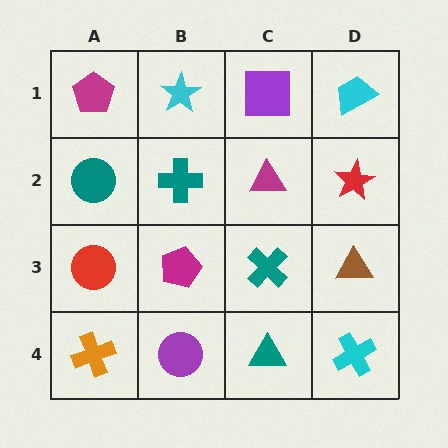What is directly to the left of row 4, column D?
A teal triangle.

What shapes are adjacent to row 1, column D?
A red star (row 2, column D), a purple square (row 1, column C).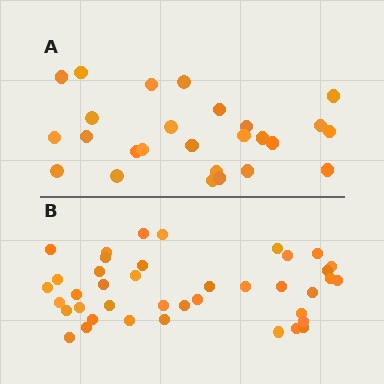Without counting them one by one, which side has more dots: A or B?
Region B (the bottom region) has more dots.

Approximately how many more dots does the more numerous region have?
Region B has approximately 15 more dots than region A.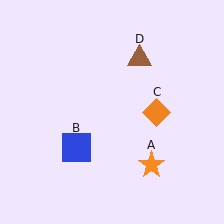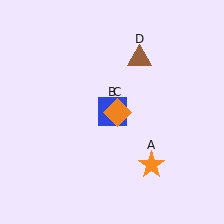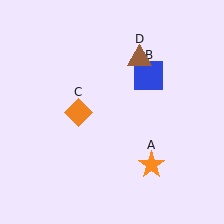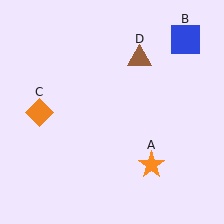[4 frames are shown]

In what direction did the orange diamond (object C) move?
The orange diamond (object C) moved left.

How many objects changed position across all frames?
2 objects changed position: blue square (object B), orange diamond (object C).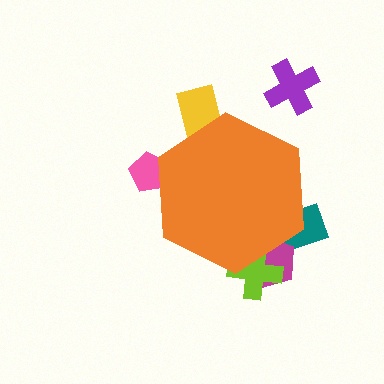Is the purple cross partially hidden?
No, the purple cross is fully visible.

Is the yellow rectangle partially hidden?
Yes, the yellow rectangle is partially hidden behind the orange hexagon.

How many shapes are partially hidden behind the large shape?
5 shapes are partially hidden.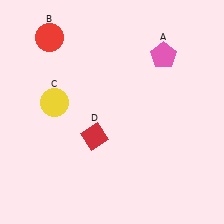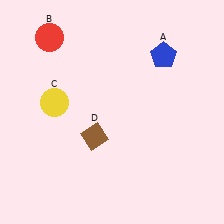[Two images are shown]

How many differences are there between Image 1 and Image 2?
There are 2 differences between the two images.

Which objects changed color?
A changed from pink to blue. D changed from red to brown.